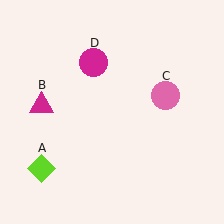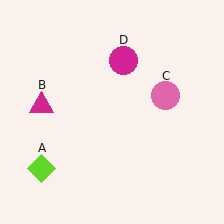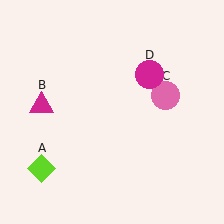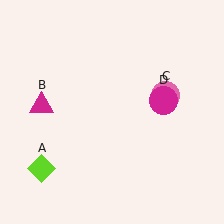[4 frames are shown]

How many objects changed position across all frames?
1 object changed position: magenta circle (object D).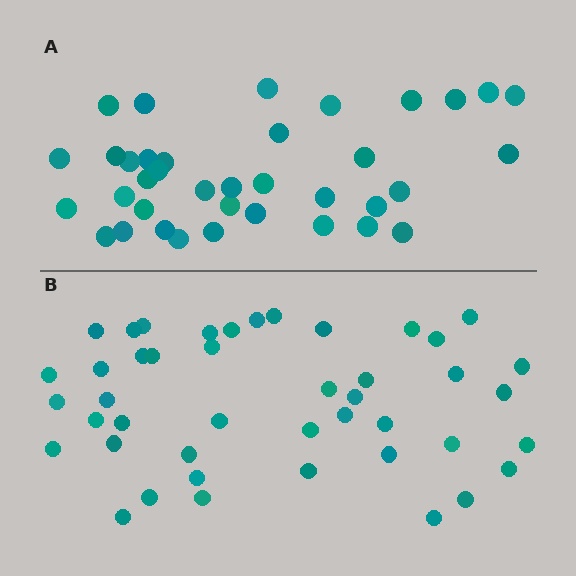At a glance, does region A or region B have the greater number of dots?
Region B (the bottom region) has more dots.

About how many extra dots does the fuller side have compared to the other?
Region B has roughly 8 or so more dots than region A.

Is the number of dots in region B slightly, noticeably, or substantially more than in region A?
Region B has only slightly more — the two regions are fairly close. The ratio is roughly 1.2 to 1.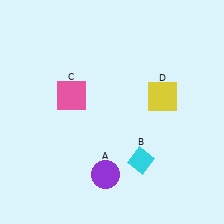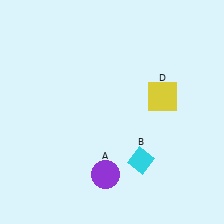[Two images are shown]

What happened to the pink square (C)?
The pink square (C) was removed in Image 2. It was in the top-left area of Image 1.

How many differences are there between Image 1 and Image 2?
There is 1 difference between the two images.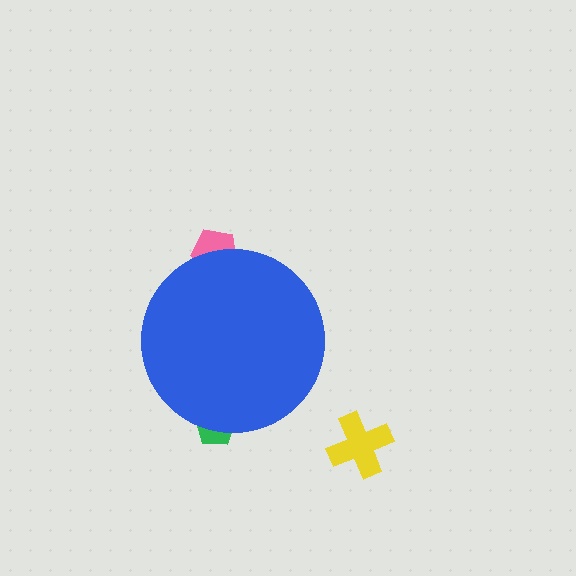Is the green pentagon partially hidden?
Yes, the green pentagon is partially hidden behind the blue circle.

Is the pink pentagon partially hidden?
Yes, the pink pentagon is partially hidden behind the blue circle.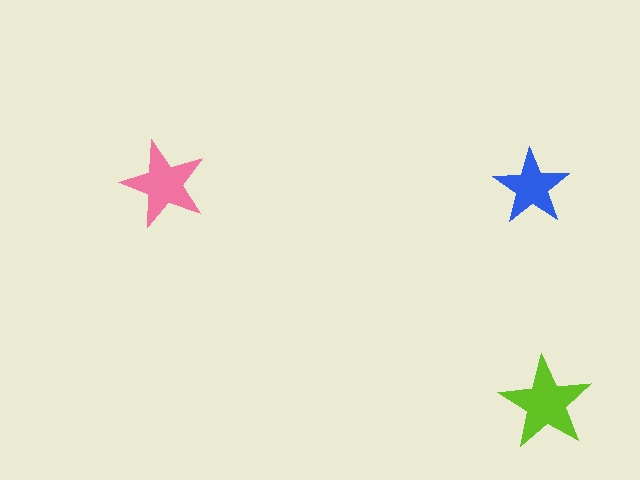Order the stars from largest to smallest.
the lime one, the pink one, the blue one.